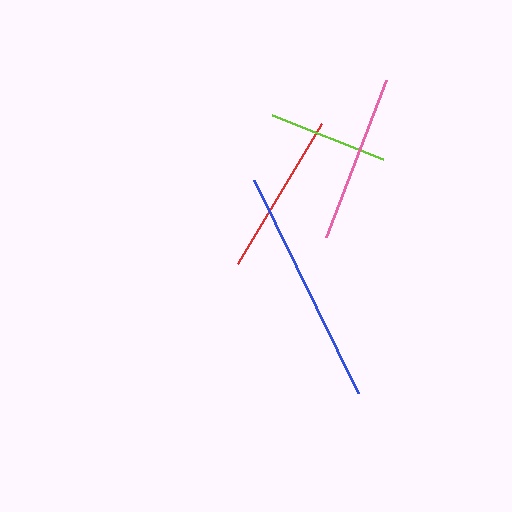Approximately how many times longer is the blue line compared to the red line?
The blue line is approximately 1.5 times the length of the red line.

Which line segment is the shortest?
The lime line is the shortest at approximately 119 pixels.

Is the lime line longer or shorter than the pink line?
The pink line is longer than the lime line.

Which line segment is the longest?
The blue line is the longest at approximately 237 pixels.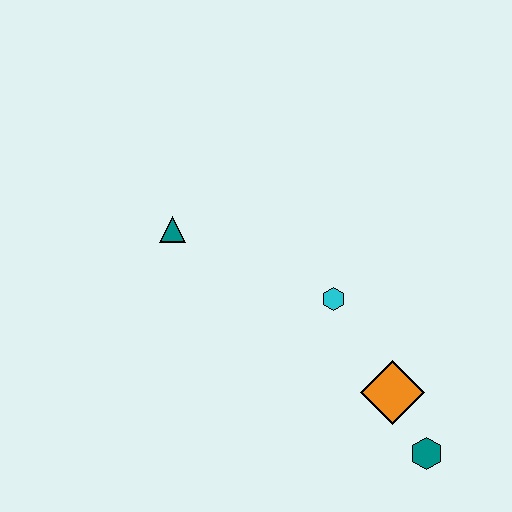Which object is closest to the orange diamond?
The teal hexagon is closest to the orange diamond.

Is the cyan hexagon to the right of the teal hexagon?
No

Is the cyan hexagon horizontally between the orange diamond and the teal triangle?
Yes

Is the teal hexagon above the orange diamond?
No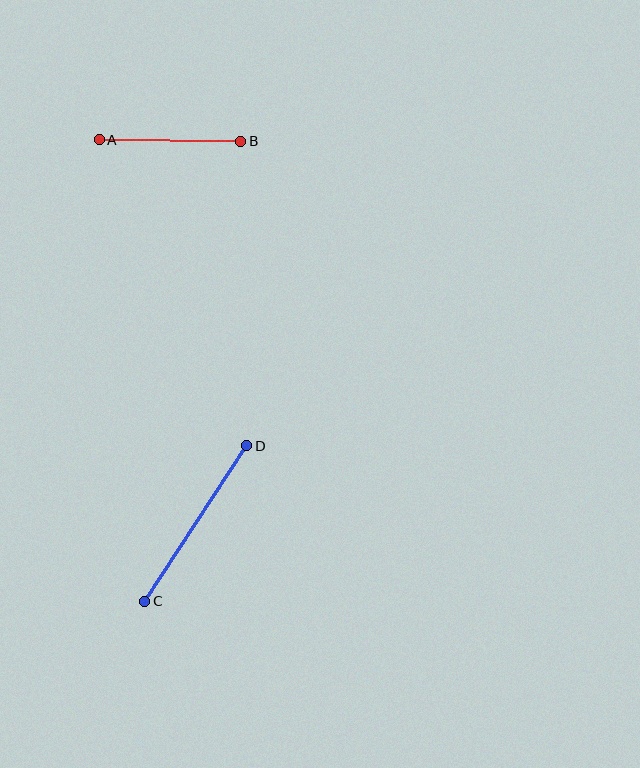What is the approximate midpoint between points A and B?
The midpoint is at approximately (170, 141) pixels.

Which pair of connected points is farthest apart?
Points C and D are farthest apart.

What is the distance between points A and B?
The distance is approximately 142 pixels.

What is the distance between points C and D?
The distance is approximately 186 pixels.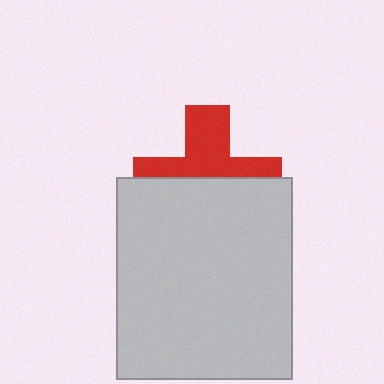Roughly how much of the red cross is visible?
About half of it is visible (roughly 47%).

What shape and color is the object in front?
The object in front is a light gray rectangle.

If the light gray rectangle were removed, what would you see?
You would see the complete red cross.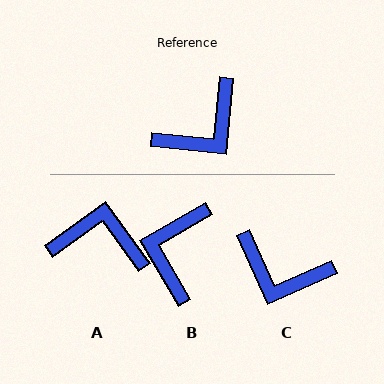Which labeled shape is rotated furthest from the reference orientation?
B, about 144 degrees away.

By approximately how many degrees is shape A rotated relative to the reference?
Approximately 132 degrees counter-clockwise.